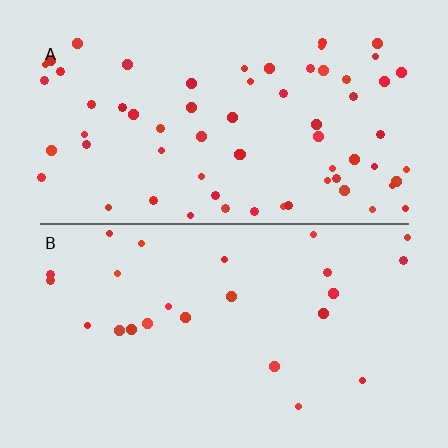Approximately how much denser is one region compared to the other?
Approximately 2.7× — region A over region B.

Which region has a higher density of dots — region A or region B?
A (the top).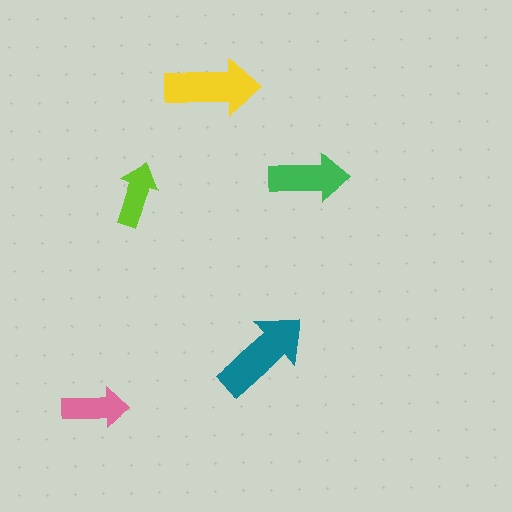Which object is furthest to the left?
The pink arrow is leftmost.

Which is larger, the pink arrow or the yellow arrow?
The yellow one.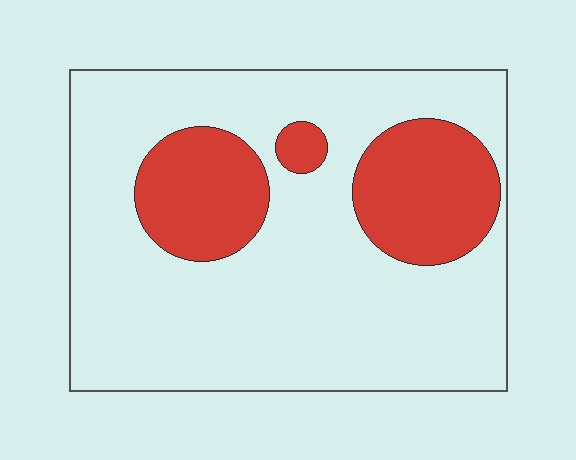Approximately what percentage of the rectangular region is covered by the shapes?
Approximately 25%.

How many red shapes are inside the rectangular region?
3.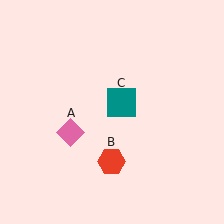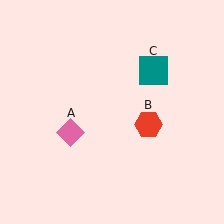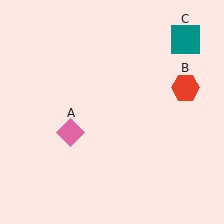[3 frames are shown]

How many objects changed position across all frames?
2 objects changed position: red hexagon (object B), teal square (object C).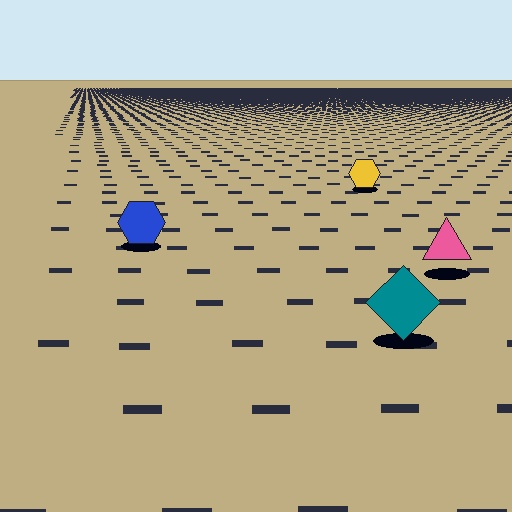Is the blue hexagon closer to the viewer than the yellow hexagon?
Yes. The blue hexagon is closer — you can tell from the texture gradient: the ground texture is coarser near it.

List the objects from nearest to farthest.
From nearest to farthest: the teal diamond, the pink triangle, the blue hexagon, the yellow hexagon.